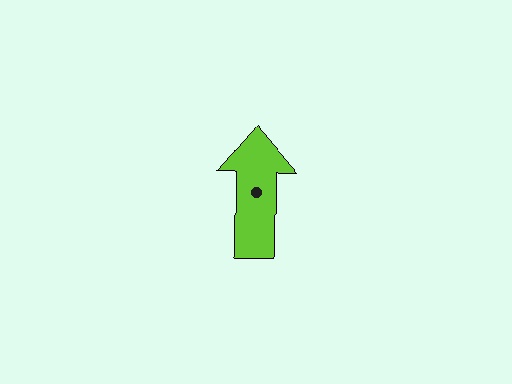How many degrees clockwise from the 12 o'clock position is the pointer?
Approximately 1 degrees.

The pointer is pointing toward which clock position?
Roughly 12 o'clock.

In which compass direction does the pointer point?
North.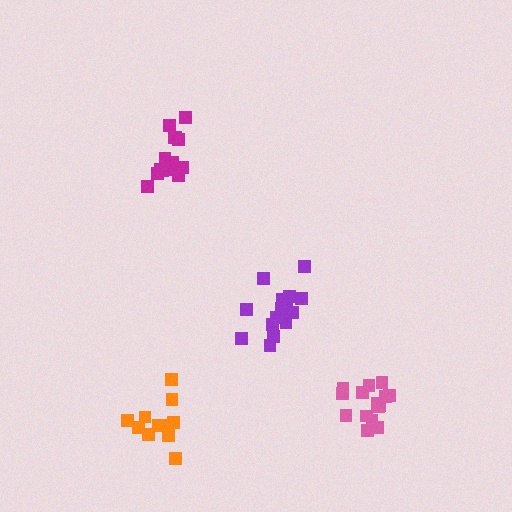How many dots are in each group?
Group 1: 17 dots, Group 2: 14 dots, Group 3: 11 dots, Group 4: 15 dots (57 total).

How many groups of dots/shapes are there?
There are 4 groups.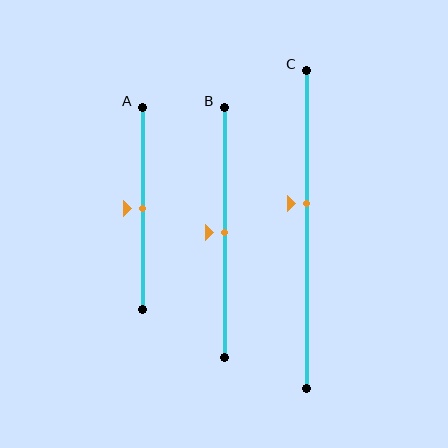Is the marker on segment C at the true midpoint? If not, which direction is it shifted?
No, the marker on segment C is shifted upward by about 8% of the segment length.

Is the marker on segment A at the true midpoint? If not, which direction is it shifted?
Yes, the marker on segment A is at the true midpoint.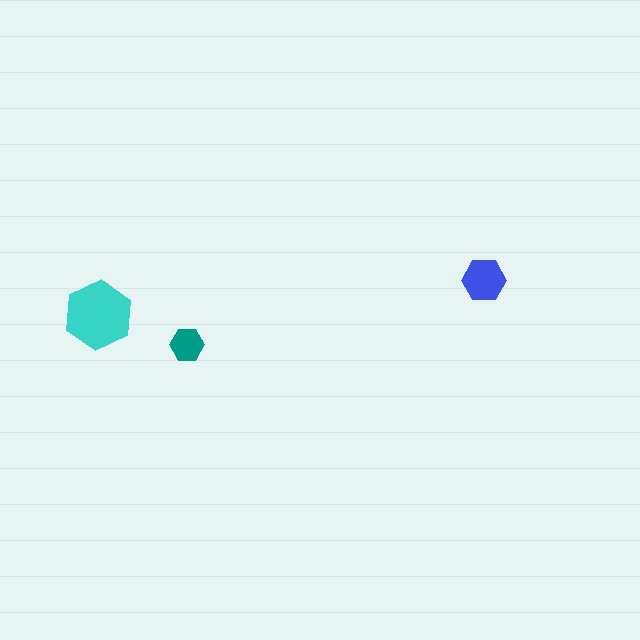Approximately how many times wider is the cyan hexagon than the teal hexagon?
About 2 times wider.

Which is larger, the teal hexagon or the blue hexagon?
The blue one.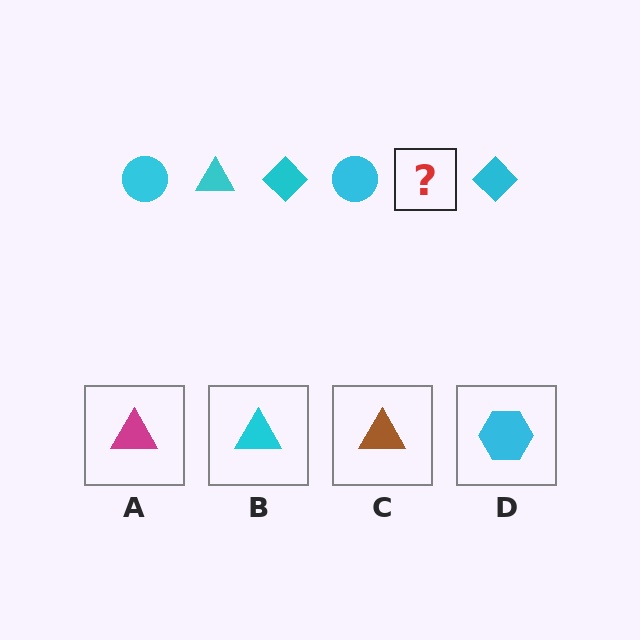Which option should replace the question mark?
Option B.